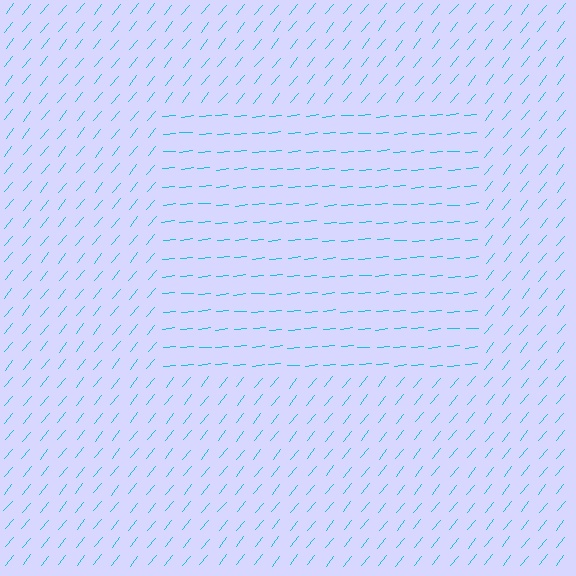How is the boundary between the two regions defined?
The boundary is defined purely by a change in line orientation (approximately 45 degrees difference). All lines are the same color and thickness.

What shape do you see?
I see a rectangle.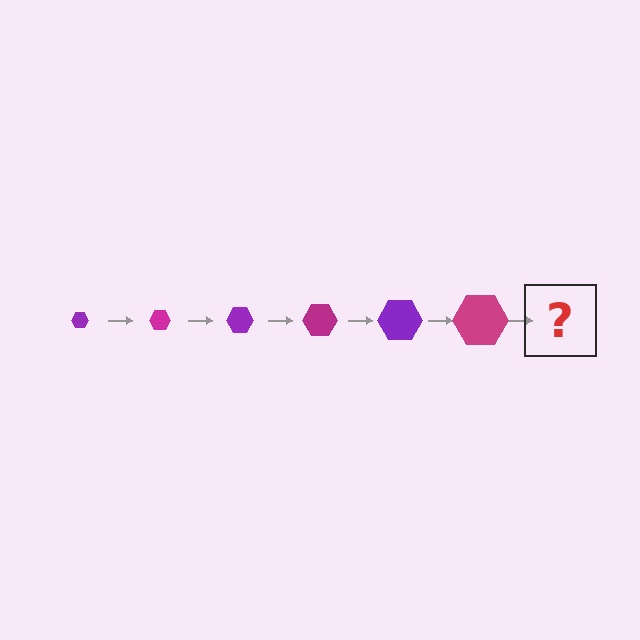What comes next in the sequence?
The next element should be a purple hexagon, larger than the previous one.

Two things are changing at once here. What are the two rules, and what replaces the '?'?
The two rules are that the hexagon grows larger each step and the color cycles through purple and magenta. The '?' should be a purple hexagon, larger than the previous one.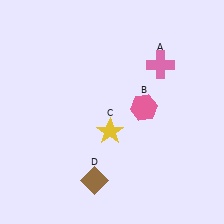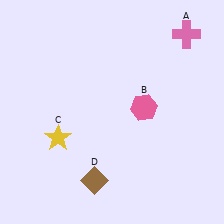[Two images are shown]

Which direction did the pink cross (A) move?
The pink cross (A) moved up.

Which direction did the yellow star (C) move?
The yellow star (C) moved left.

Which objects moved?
The objects that moved are: the pink cross (A), the yellow star (C).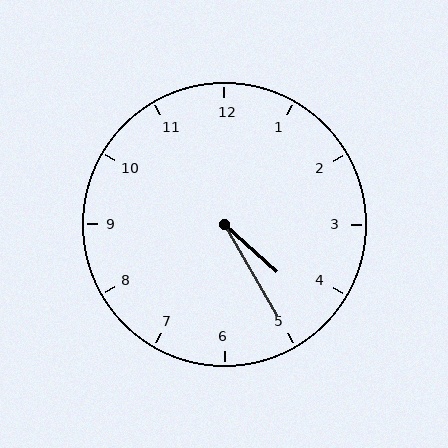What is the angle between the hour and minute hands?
Approximately 18 degrees.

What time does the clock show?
4:25.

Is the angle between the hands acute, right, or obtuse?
It is acute.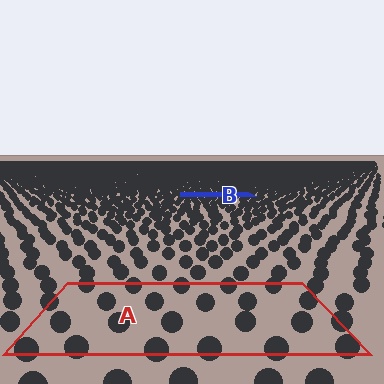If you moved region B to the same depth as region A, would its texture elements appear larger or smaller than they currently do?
They would appear larger. At a closer depth, the same texture elements are projected at a bigger on-screen size.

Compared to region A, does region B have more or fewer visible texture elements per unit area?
Region B has more texture elements per unit area — they are packed more densely because it is farther away.